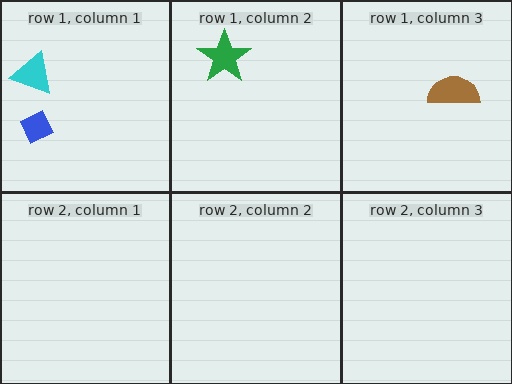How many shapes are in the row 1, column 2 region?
1.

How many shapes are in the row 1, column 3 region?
1.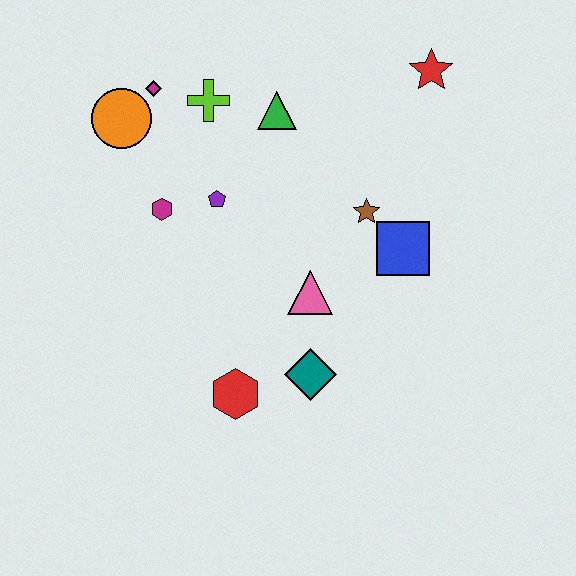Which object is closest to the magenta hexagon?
The purple pentagon is closest to the magenta hexagon.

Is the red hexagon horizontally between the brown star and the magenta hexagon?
Yes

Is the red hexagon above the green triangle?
No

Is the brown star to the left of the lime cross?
No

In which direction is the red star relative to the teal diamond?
The red star is above the teal diamond.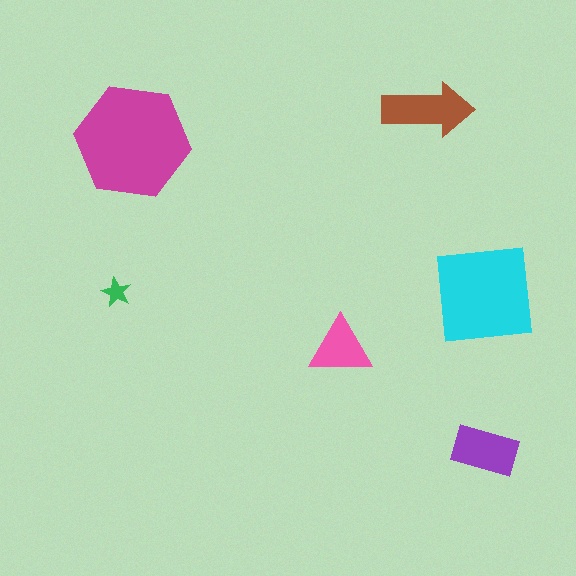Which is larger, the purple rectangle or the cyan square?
The cyan square.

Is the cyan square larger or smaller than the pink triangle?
Larger.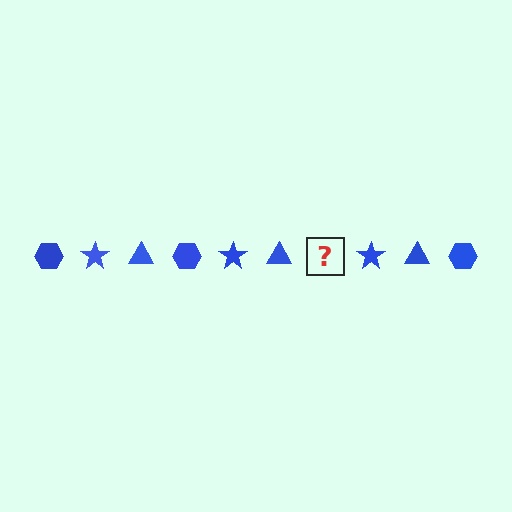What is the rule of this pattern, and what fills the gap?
The rule is that the pattern cycles through hexagon, star, triangle shapes in blue. The gap should be filled with a blue hexagon.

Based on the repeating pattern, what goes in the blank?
The blank should be a blue hexagon.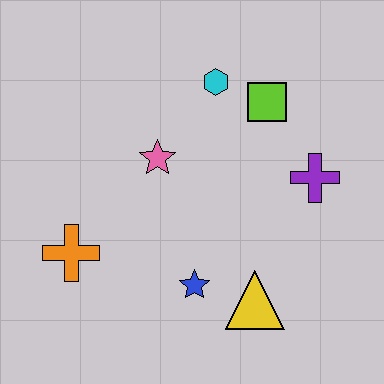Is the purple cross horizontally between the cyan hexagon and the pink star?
No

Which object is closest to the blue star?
The yellow triangle is closest to the blue star.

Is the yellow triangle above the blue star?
No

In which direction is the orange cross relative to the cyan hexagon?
The orange cross is below the cyan hexagon.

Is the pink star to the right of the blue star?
No